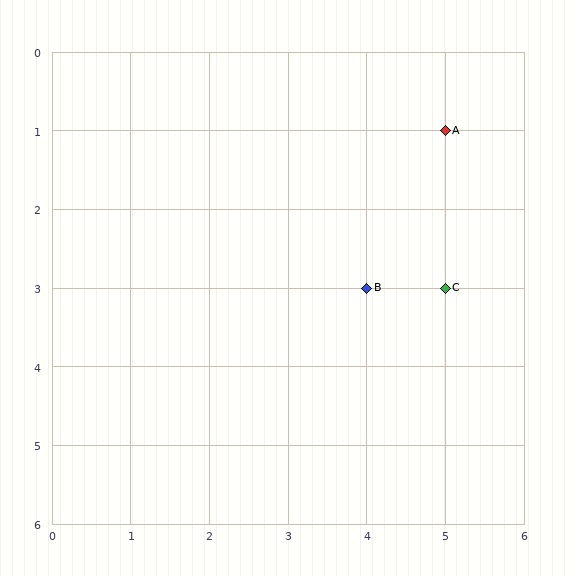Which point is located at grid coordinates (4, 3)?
Point B is at (4, 3).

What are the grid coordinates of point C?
Point C is at grid coordinates (5, 3).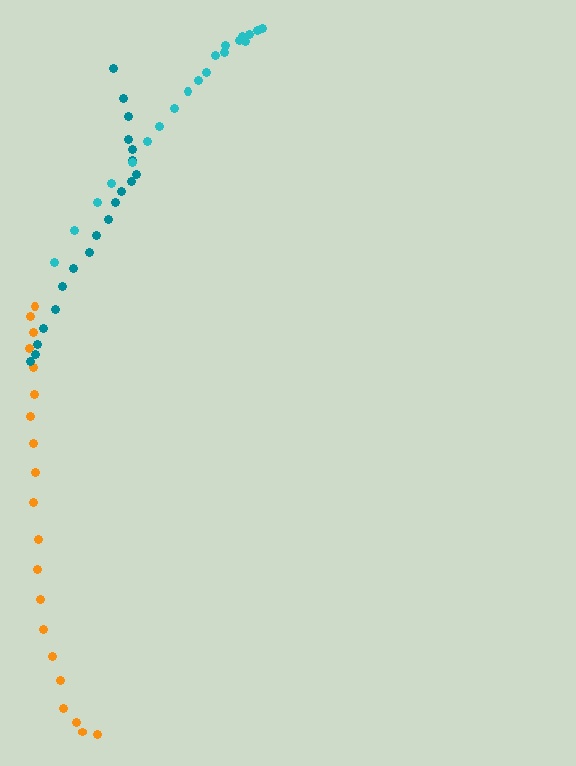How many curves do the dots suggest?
There are 3 distinct paths.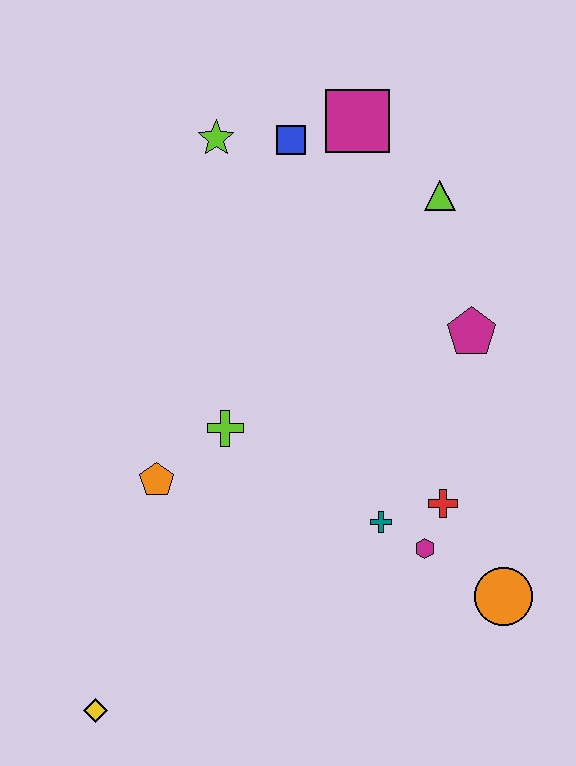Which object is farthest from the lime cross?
The magenta square is farthest from the lime cross.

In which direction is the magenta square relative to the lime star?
The magenta square is to the right of the lime star.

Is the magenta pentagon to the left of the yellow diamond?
No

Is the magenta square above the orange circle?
Yes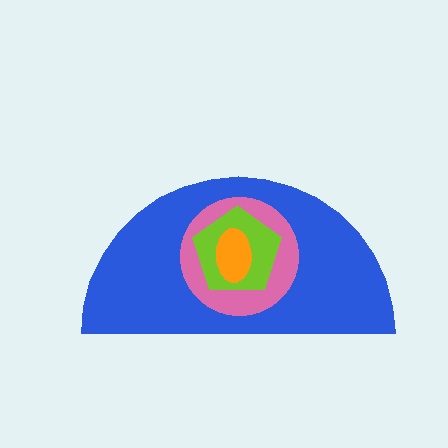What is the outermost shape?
The blue semicircle.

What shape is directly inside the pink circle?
The lime pentagon.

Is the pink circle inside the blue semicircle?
Yes.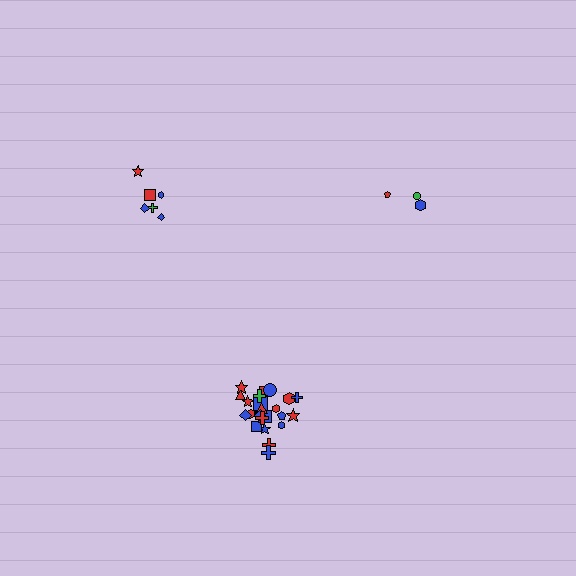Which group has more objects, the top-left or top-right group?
The top-left group.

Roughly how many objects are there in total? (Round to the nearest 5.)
Roughly 35 objects in total.